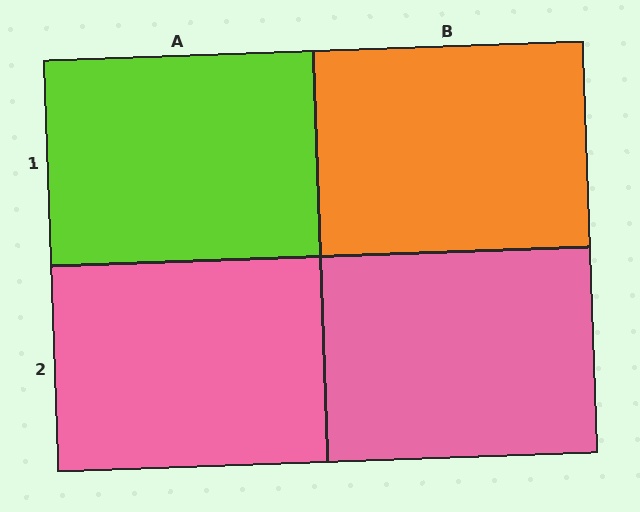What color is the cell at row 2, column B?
Pink.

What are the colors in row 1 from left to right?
Lime, orange.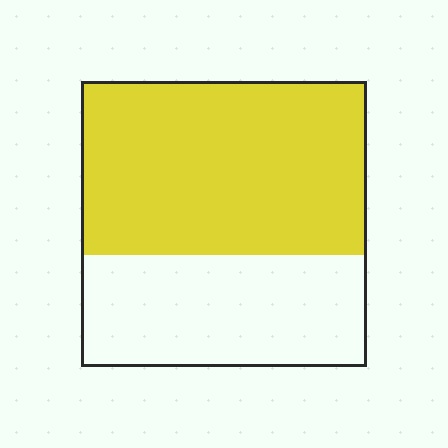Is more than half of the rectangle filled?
Yes.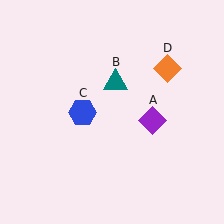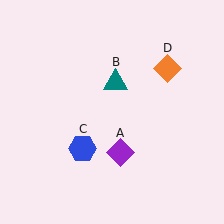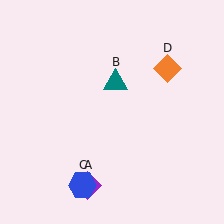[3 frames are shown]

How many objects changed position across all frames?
2 objects changed position: purple diamond (object A), blue hexagon (object C).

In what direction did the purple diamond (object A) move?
The purple diamond (object A) moved down and to the left.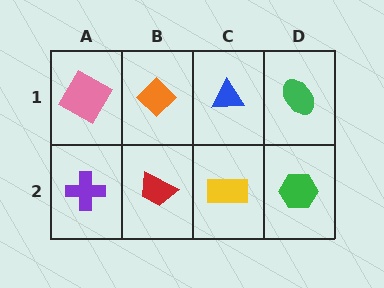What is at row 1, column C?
A blue triangle.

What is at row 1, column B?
An orange diamond.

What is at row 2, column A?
A purple cross.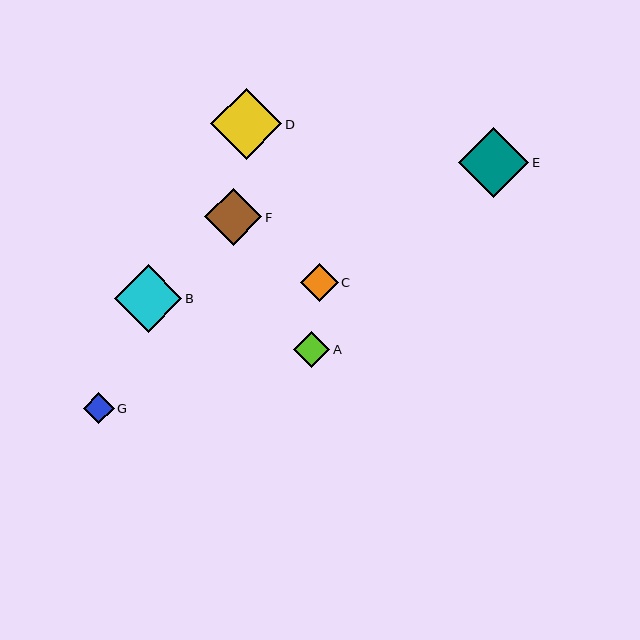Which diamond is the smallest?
Diamond G is the smallest with a size of approximately 31 pixels.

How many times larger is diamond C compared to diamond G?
Diamond C is approximately 1.2 times the size of diamond G.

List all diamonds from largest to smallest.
From largest to smallest: D, E, B, F, C, A, G.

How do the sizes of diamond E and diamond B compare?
Diamond E and diamond B are approximately the same size.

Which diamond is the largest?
Diamond D is the largest with a size of approximately 71 pixels.